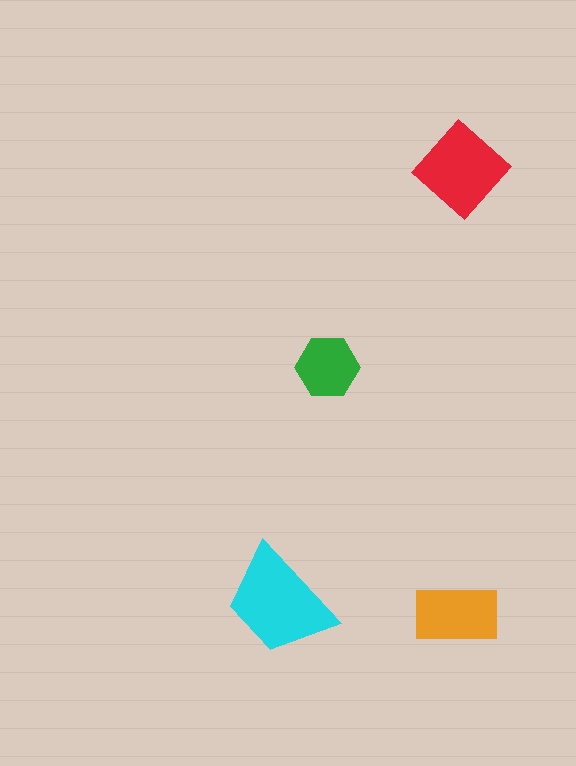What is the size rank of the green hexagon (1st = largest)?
4th.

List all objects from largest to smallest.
The cyan trapezoid, the red diamond, the orange rectangle, the green hexagon.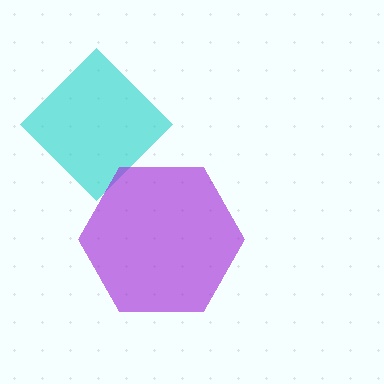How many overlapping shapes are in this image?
There are 2 overlapping shapes in the image.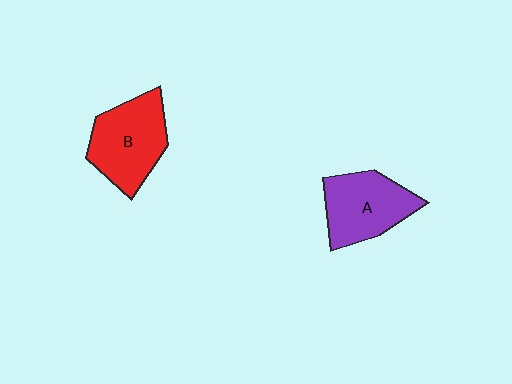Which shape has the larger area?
Shape B (red).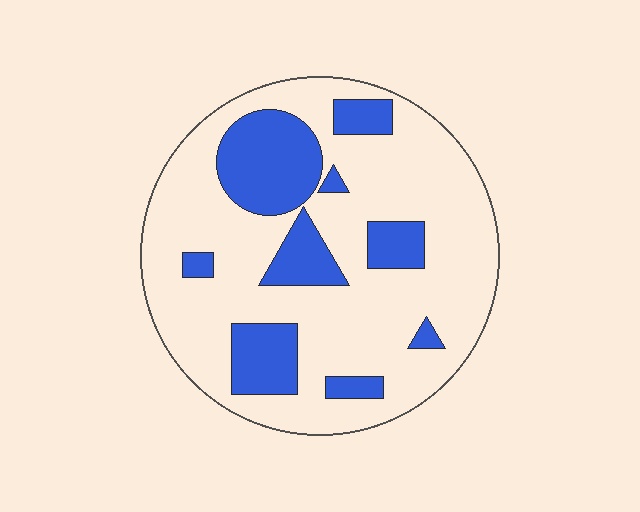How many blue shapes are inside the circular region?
9.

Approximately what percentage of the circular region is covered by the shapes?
Approximately 25%.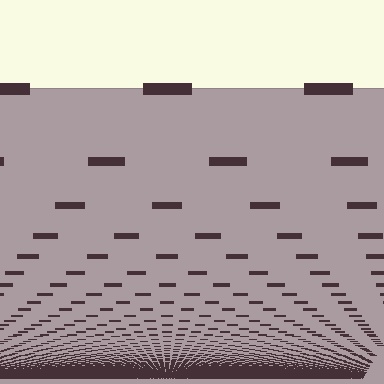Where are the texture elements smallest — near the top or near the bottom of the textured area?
Near the bottom.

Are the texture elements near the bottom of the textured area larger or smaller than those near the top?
Smaller. The gradient is inverted — elements near the bottom are smaller and denser.